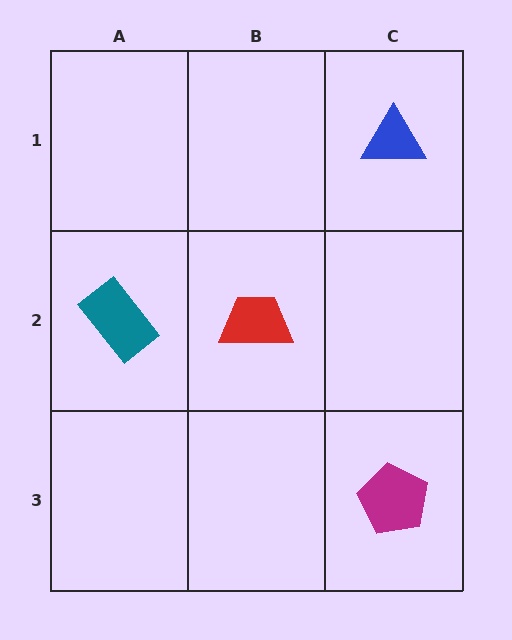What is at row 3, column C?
A magenta pentagon.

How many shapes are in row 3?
1 shape.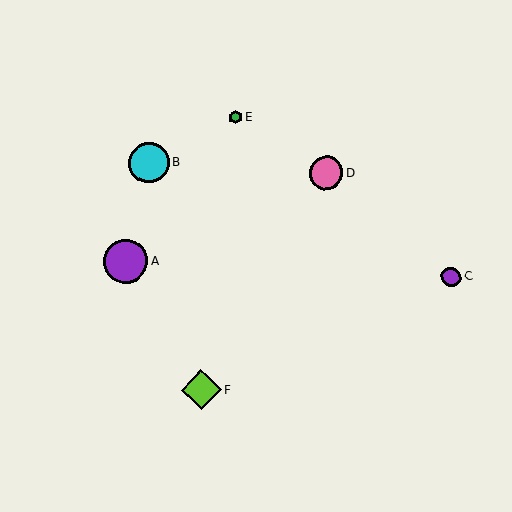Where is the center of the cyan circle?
The center of the cyan circle is at (149, 163).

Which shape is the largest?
The purple circle (labeled A) is the largest.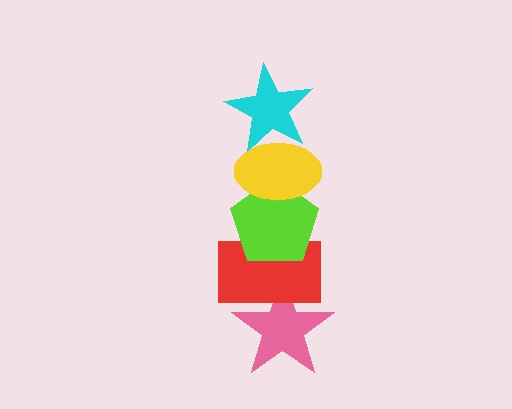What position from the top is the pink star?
The pink star is 5th from the top.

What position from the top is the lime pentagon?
The lime pentagon is 3rd from the top.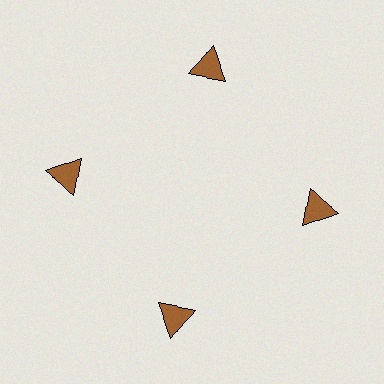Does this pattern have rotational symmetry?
Yes, this pattern has 4-fold rotational symmetry. It looks the same after rotating 90 degrees around the center.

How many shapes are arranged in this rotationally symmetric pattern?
There are 4 shapes, arranged in 4 groups of 1.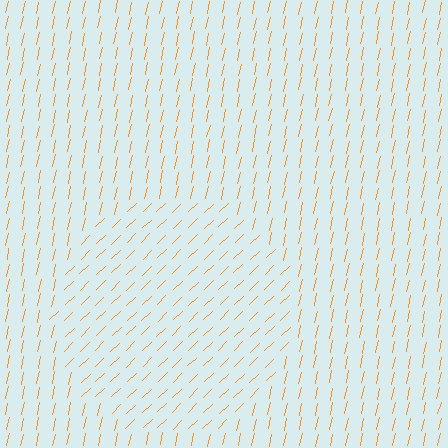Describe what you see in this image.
The image is filled with small orange line segments. A circle region in the image has lines oriented differently from the surrounding lines, creating a visible texture boundary.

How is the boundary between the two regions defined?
The boundary is defined purely by a change in line orientation (approximately 34 degrees difference). All lines are the same color and thickness.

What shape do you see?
I see a circle.